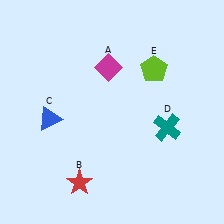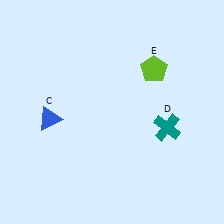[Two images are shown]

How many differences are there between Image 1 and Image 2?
There are 2 differences between the two images.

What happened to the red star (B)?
The red star (B) was removed in Image 2. It was in the bottom-left area of Image 1.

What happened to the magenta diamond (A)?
The magenta diamond (A) was removed in Image 2. It was in the top-left area of Image 1.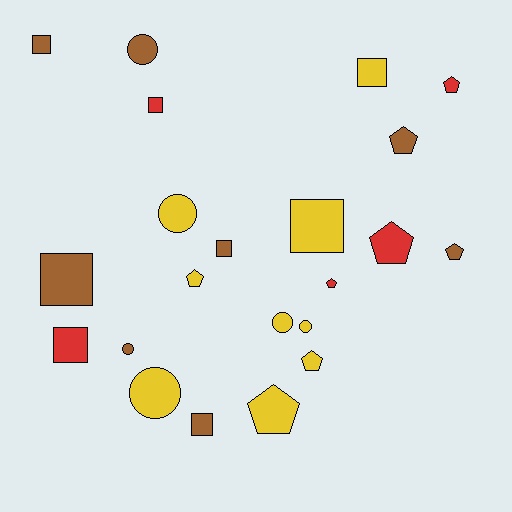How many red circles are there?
There are no red circles.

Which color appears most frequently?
Yellow, with 9 objects.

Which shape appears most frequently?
Square, with 8 objects.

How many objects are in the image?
There are 22 objects.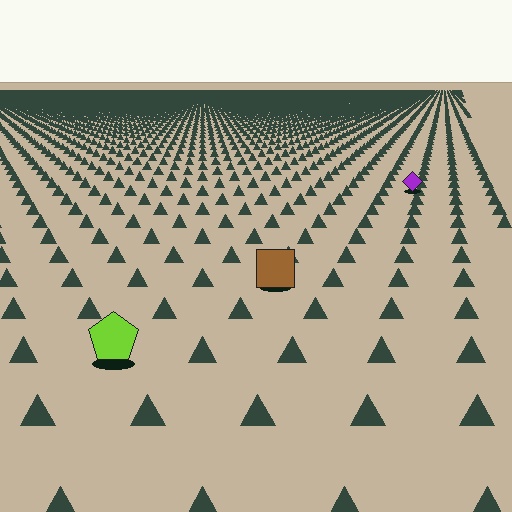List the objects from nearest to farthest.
From nearest to farthest: the lime pentagon, the brown square, the purple diamond.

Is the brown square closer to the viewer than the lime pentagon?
No. The lime pentagon is closer — you can tell from the texture gradient: the ground texture is coarser near it.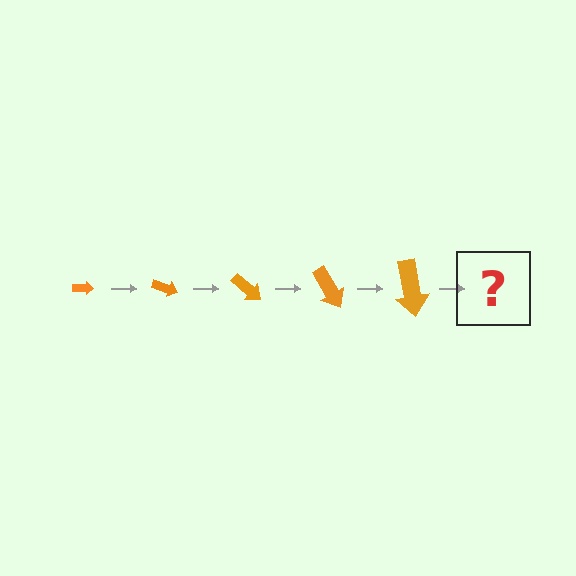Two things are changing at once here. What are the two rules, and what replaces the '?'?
The two rules are that the arrow grows larger each step and it rotates 20 degrees each step. The '?' should be an arrow, larger than the previous one and rotated 100 degrees from the start.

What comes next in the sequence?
The next element should be an arrow, larger than the previous one and rotated 100 degrees from the start.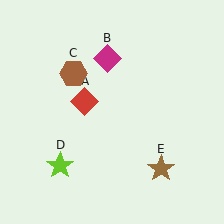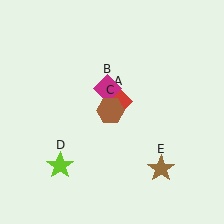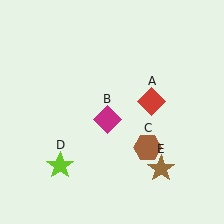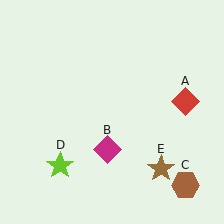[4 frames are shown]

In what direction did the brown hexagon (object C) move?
The brown hexagon (object C) moved down and to the right.